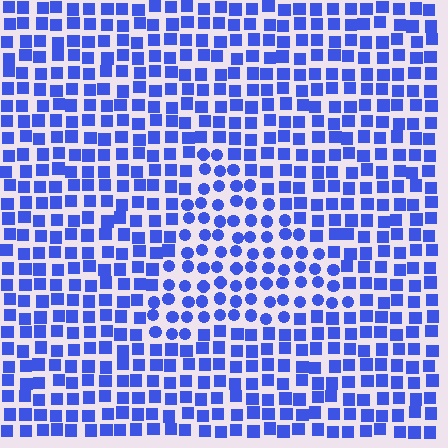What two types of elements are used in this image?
The image uses circles inside the triangle region and squares outside it.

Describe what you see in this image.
The image is filled with small blue elements arranged in a uniform grid. A triangle-shaped region contains circles, while the surrounding area contains squares. The boundary is defined purely by the change in element shape.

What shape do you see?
I see a triangle.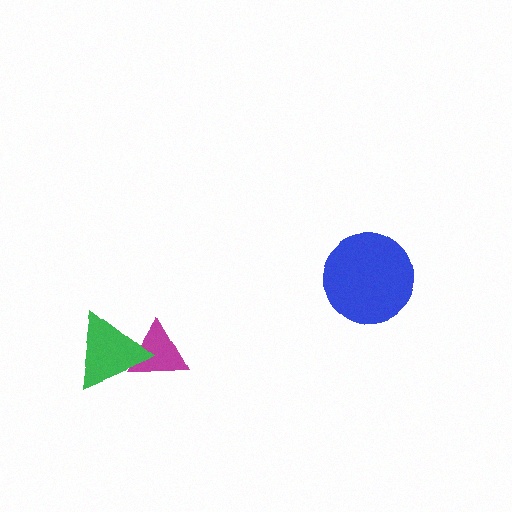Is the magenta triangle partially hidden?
Yes, it is partially covered by another shape.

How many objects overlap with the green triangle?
1 object overlaps with the green triangle.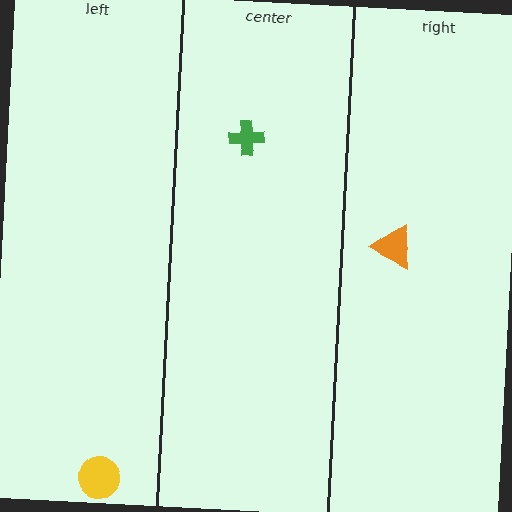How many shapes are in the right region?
1.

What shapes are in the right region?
The orange triangle.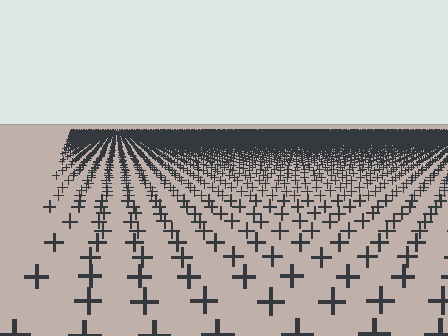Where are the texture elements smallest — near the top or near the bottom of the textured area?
Near the top.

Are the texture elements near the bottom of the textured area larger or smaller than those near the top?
Larger. Near the bottom, elements are closer to the viewer and appear at a bigger on-screen size.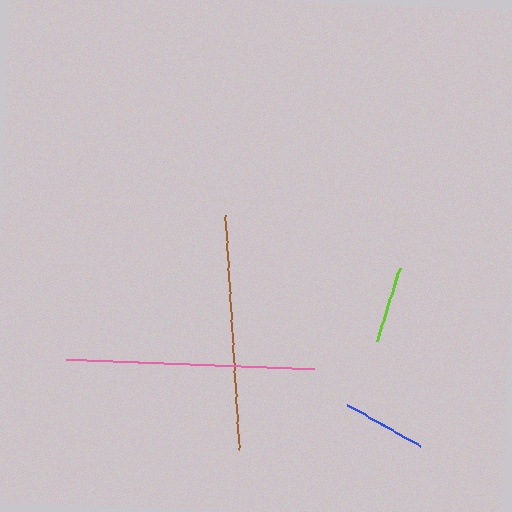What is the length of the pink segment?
The pink segment is approximately 247 pixels long.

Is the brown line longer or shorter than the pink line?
The pink line is longer than the brown line.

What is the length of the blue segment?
The blue segment is approximately 83 pixels long.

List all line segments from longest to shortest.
From longest to shortest: pink, brown, blue, lime.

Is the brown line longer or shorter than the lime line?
The brown line is longer than the lime line.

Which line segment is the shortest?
The lime line is the shortest at approximately 77 pixels.